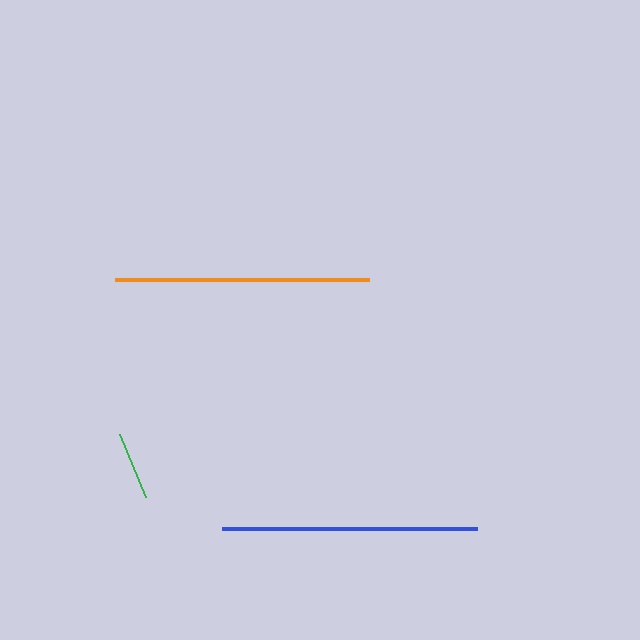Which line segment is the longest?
The blue line is the longest at approximately 255 pixels.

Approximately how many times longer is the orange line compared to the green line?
The orange line is approximately 3.8 times the length of the green line.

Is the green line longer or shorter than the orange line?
The orange line is longer than the green line.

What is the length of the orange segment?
The orange segment is approximately 254 pixels long.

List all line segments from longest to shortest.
From longest to shortest: blue, orange, green.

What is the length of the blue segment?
The blue segment is approximately 255 pixels long.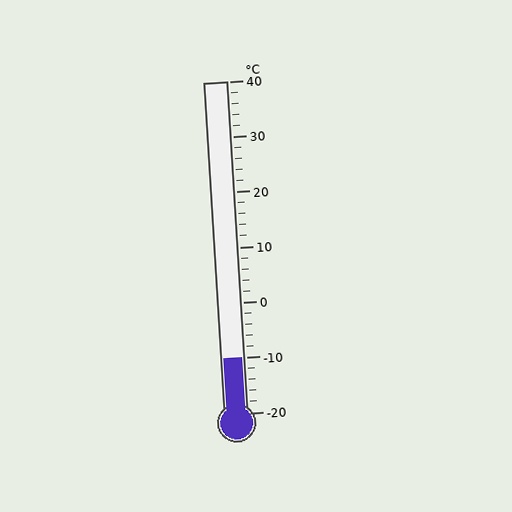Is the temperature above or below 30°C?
The temperature is below 30°C.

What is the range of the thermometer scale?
The thermometer scale ranges from -20°C to 40°C.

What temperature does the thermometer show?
The thermometer shows approximately -10°C.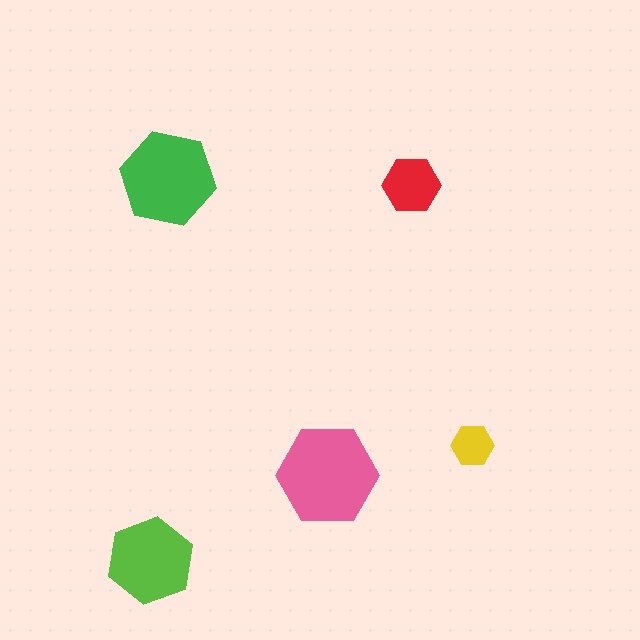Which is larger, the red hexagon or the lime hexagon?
The lime one.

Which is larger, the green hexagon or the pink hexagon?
The pink one.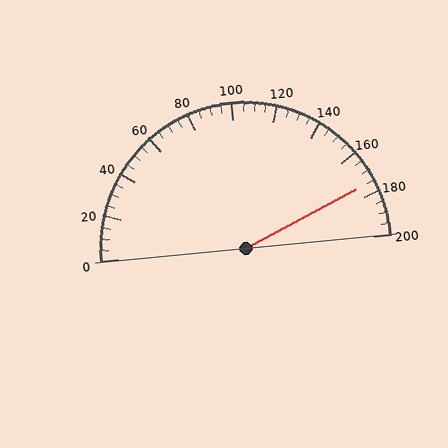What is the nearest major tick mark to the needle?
The nearest major tick mark is 180.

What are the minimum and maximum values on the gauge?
The gauge ranges from 0 to 200.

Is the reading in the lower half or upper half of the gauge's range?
The reading is in the upper half of the range (0 to 200).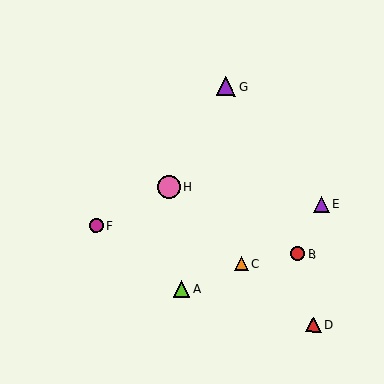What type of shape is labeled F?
Shape F is a magenta circle.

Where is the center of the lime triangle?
The center of the lime triangle is at (181, 289).